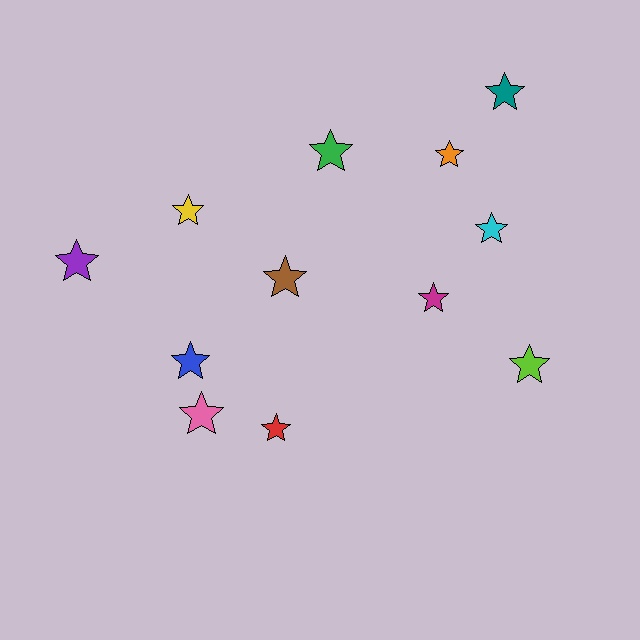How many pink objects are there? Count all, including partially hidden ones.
There is 1 pink object.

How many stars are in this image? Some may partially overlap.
There are 12 stars.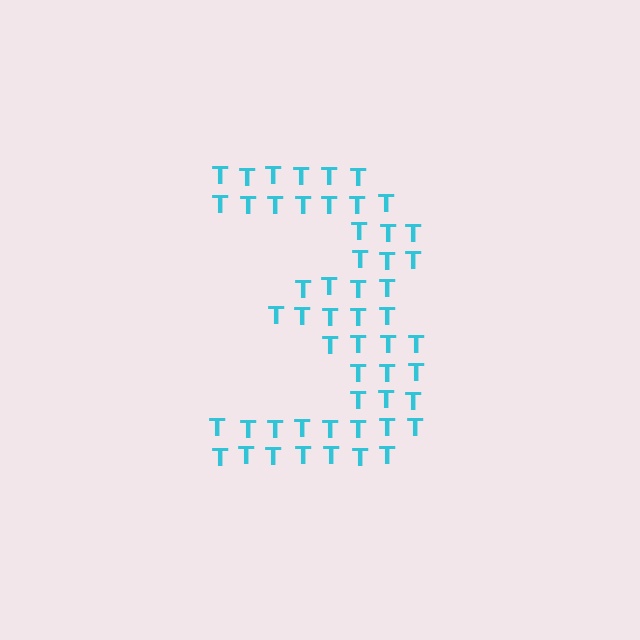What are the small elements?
The small elements are letter T's.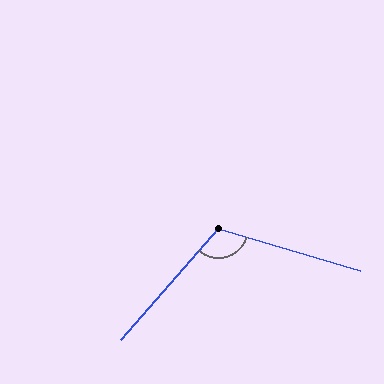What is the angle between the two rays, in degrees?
Approximately 115 degrees.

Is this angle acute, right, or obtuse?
It is obtuse.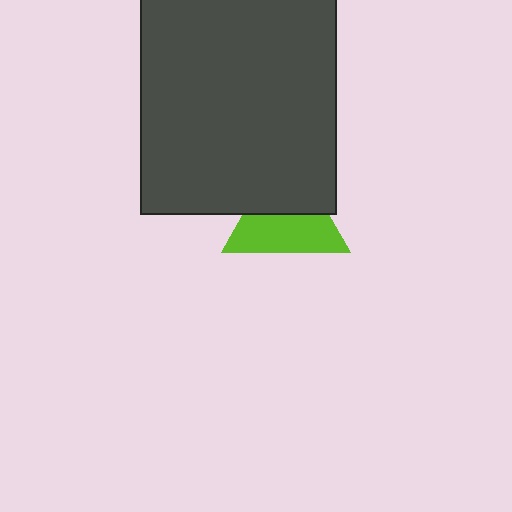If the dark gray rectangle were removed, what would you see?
You would see the complete lime triangle.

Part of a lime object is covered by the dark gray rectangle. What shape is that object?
It is a triangle.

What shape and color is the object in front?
The object in front is a dark gray rectangle.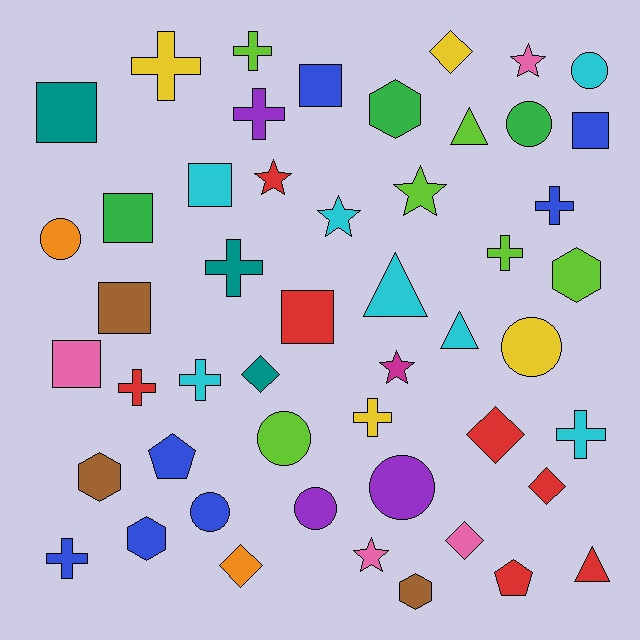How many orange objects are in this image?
There are 2 orange objects.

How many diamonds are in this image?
There are 6 diamonds.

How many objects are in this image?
There are 50 objects.